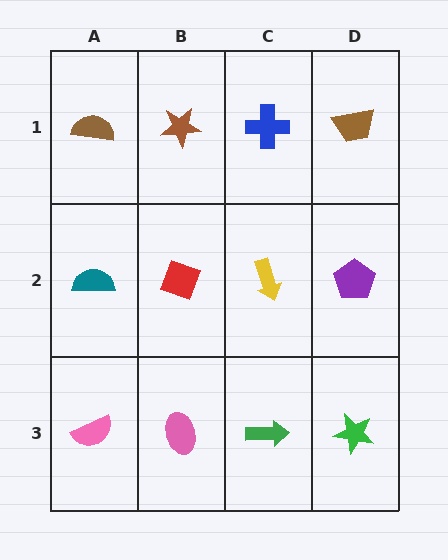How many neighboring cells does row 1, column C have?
3.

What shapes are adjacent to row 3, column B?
A red diamond (row 2, column B), a pink semicircle (row 3, column A), a green arrow (row 3, column C).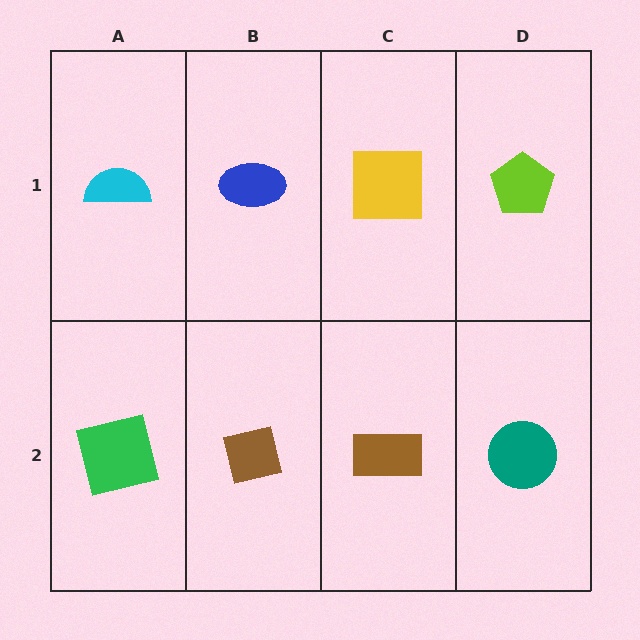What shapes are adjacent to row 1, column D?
A teal circle (row 2, column D), a yellow square (row 1, column C).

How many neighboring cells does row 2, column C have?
3.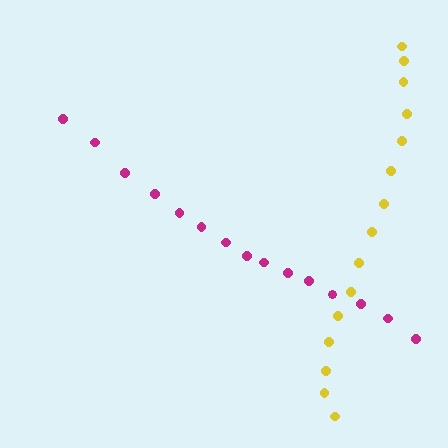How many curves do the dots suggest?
There are 2 distinct paths.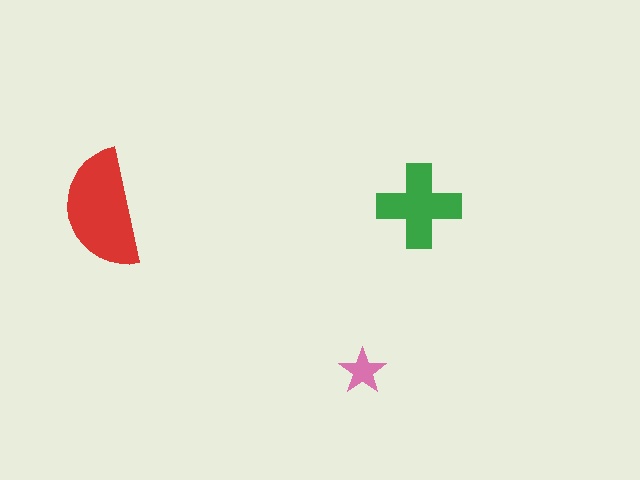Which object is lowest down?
The pink star is bottommost.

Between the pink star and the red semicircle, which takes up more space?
The red semicircle.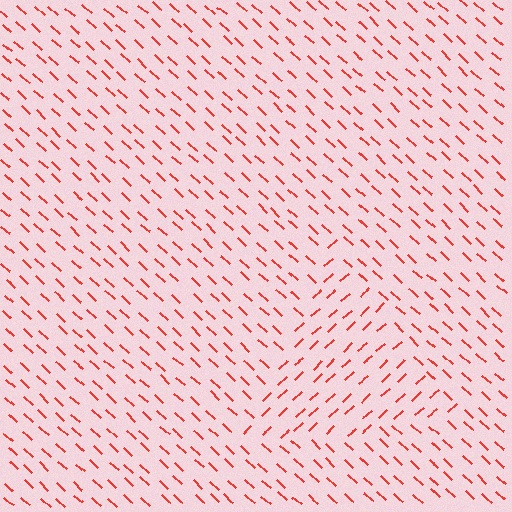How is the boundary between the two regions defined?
The boundary is defined purely by a change in line orientation (approximately 85 degrees difference). All lines are the same color and thickness.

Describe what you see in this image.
The image is filled with small red line segments. A triangle region in the image has lines oriented differently from the surrounding lines, creating a visible texture boundary.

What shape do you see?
I see a triangle.